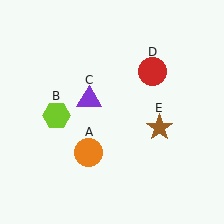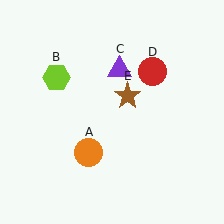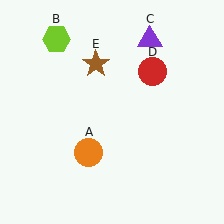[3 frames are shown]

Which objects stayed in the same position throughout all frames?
Orange circle (object A) and red circle (object D) remained stationary.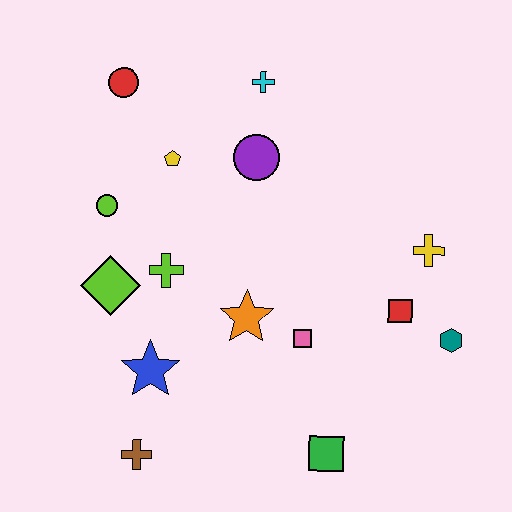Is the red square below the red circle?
Yes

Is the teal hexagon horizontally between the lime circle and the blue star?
No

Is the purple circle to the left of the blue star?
No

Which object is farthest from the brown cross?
The cyan cross is farthest from the brown cross.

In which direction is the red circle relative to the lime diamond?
The red circle is above the lime diamond.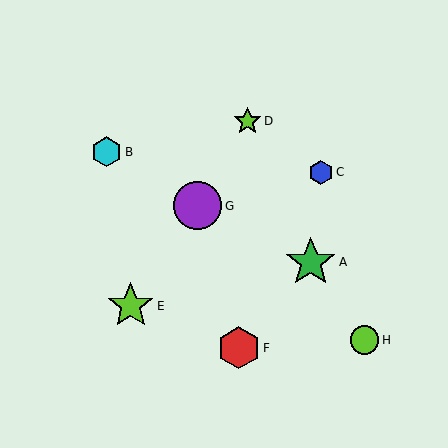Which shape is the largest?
The green star (labeled A) is the largest.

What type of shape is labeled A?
Shape A is a green star.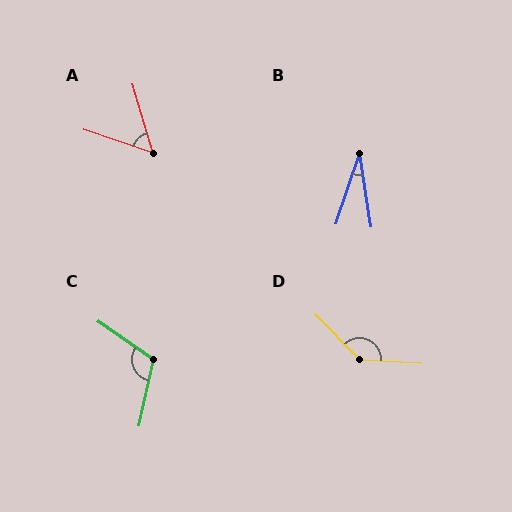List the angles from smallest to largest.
B (27°), A (55°), C (112°), D (138°).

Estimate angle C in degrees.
Approximately 112 degrees.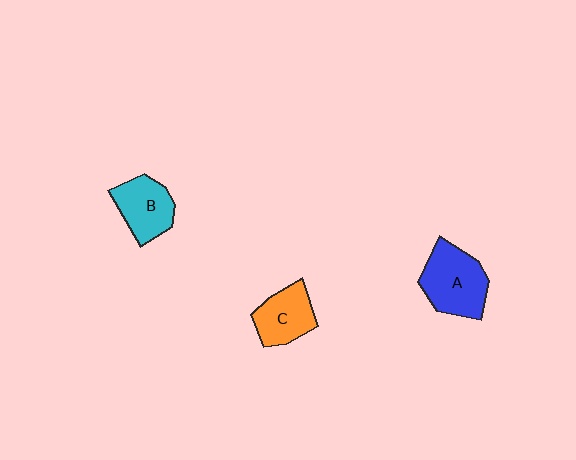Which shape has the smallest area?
Shape C (orange).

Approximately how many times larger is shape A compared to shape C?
Approximately 1.4 times.